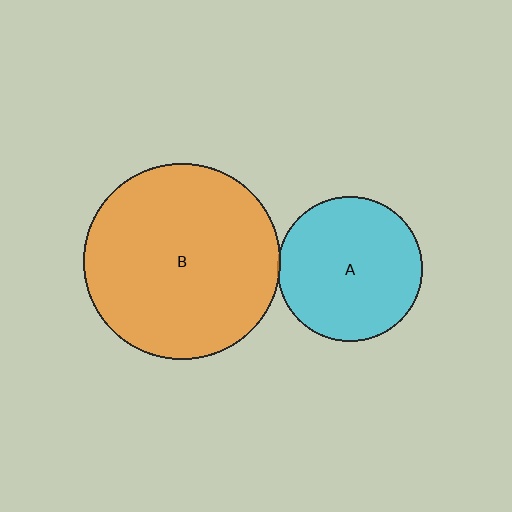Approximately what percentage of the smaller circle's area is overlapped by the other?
Approximately 5%.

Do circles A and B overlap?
Yes.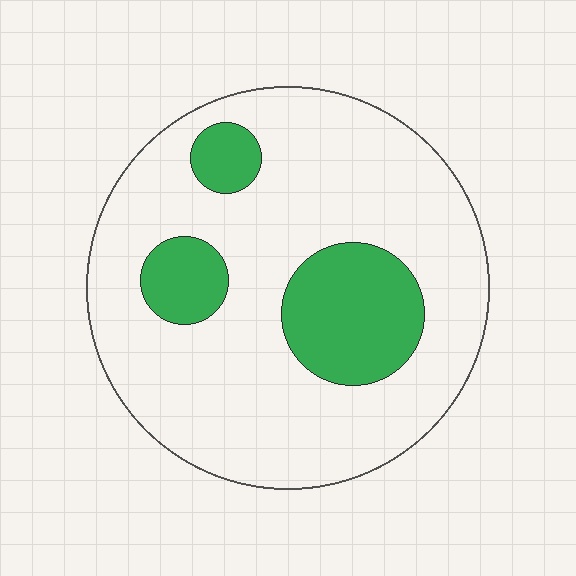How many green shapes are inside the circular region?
3.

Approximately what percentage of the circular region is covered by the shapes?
Approximately 20%.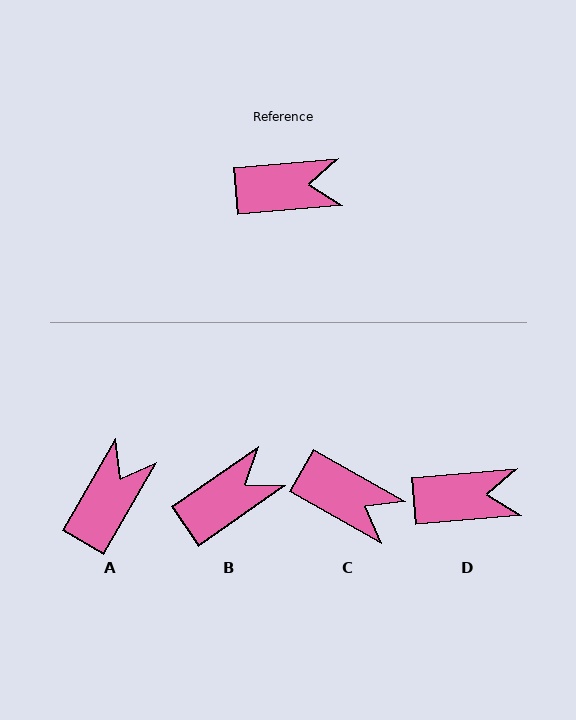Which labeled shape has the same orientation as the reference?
D.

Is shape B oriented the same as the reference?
No, it is off by about 30 degrees.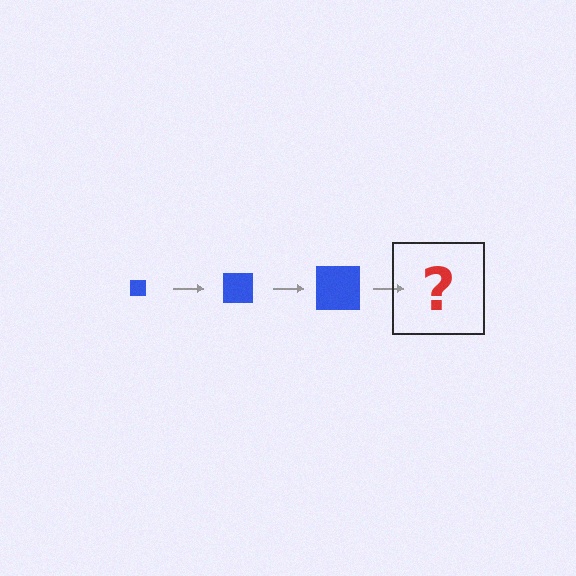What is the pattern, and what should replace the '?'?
The pattern is that the square gets progressively larger each step. The '?' should be a blue square, larger than the previous one.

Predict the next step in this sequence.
The next step is a blue square, larger than the previous one.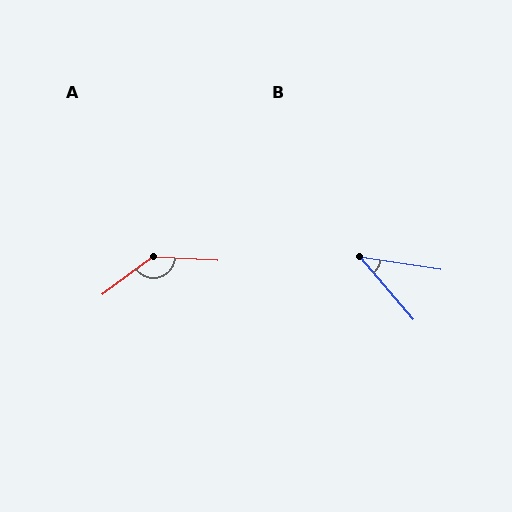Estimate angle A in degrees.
Approximately 140 degrees.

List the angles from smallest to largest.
B (41°), A (140°).